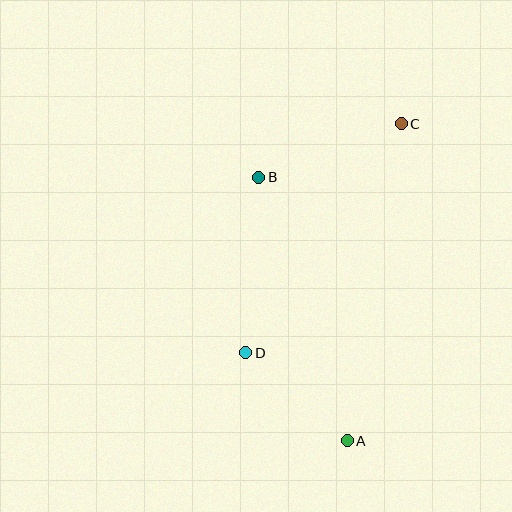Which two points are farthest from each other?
Points A and C are farthest from each other.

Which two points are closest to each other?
Points A and D are closest to each other.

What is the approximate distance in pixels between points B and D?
The distance between B and D is approximately 176 pixels.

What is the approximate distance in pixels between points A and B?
The distance between A and B is approximately 278 pixels.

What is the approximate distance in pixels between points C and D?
The distance between C and D is approximately 277 pixels.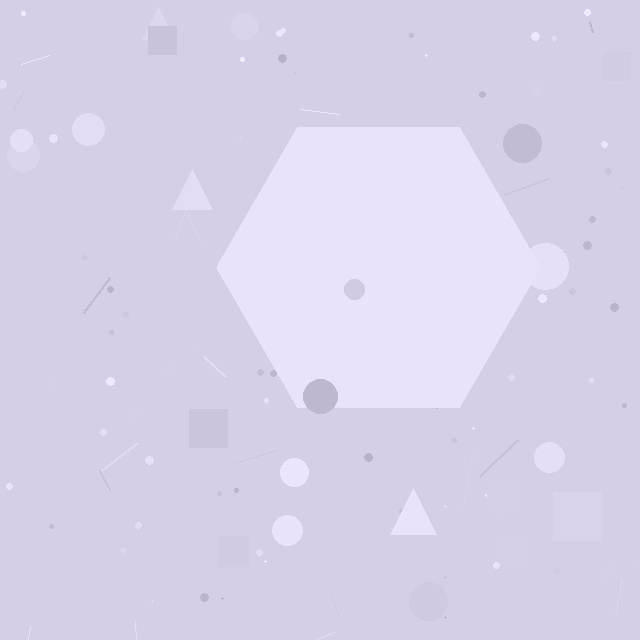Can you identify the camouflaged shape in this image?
The camouflaged shape is a hexagon.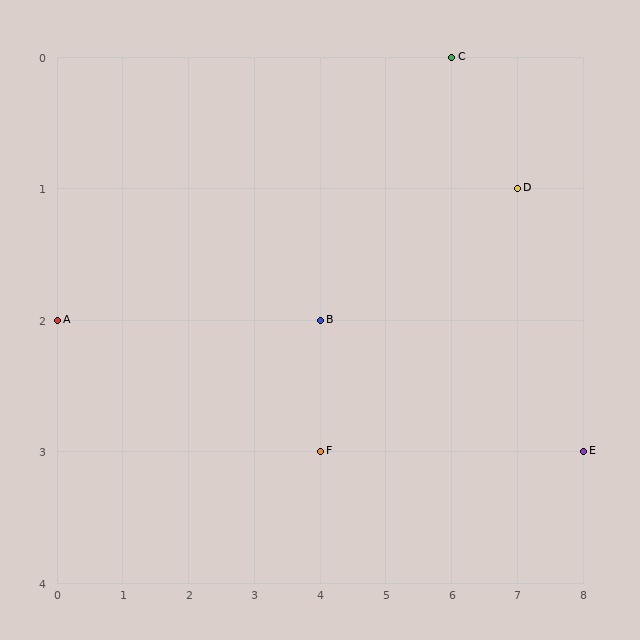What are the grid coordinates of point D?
Point D is at grid coordinates (7, 1).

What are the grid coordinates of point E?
Point E is at grid coordinates (8, 3).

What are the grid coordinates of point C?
Point C is at grid coordinates (6, 0).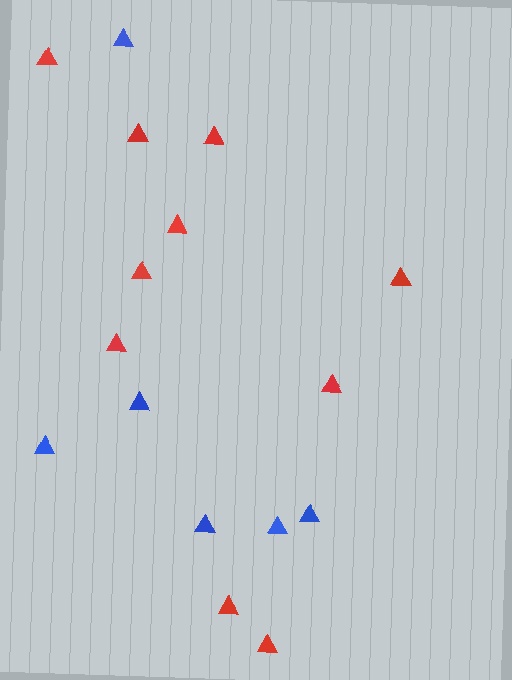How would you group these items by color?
There are 2 groups: one group of blue triangles (6) and one group of red triangles (10).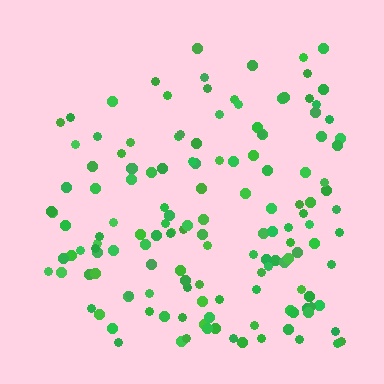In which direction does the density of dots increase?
From top to bottom, with the bottom side densest.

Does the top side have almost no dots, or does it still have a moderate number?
Still a moderate number, just noticeably fewer than the bottom.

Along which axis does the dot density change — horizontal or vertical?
Vertical.